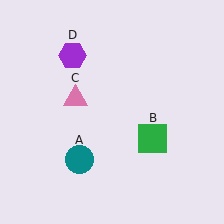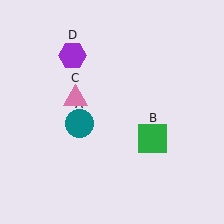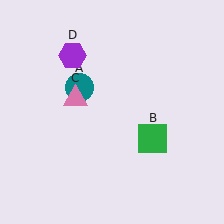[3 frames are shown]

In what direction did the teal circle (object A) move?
The teal circle (object A) moved up.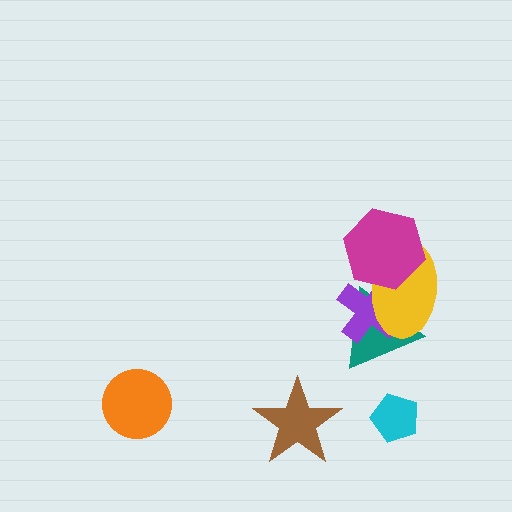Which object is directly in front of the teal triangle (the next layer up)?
The purple cross is directly in front of the teal triangle.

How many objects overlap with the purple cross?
3 objects overlap with the purple cross.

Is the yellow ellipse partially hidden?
Yes, it is partially covered by another shape.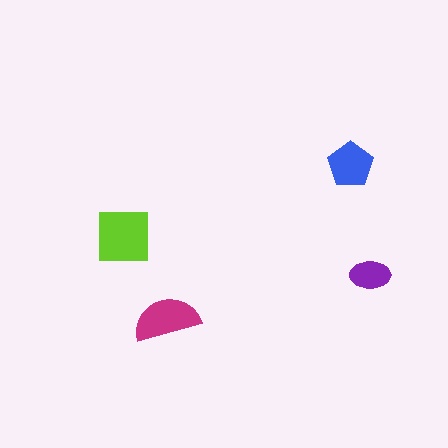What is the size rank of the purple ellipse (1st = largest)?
4th.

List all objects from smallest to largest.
The purple ellipse, the blue pentagon, the magenta semicircle, the lime square.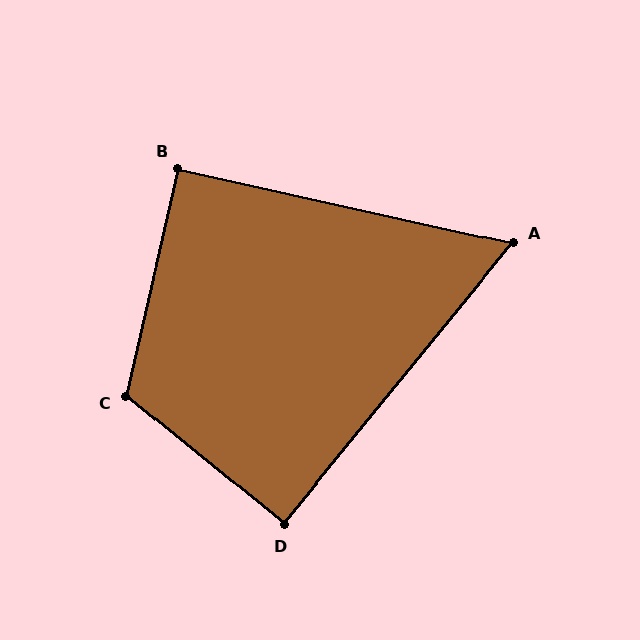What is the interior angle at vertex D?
Approximately 90 degrees (approximately right).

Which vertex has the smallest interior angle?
A, at approximately 63 degrees.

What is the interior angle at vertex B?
Approximately 90 degrees (approximately right).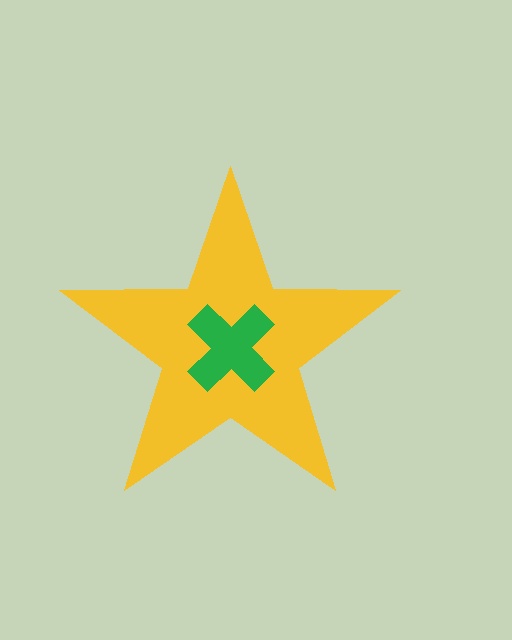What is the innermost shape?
The green cross.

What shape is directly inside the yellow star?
The green cross.